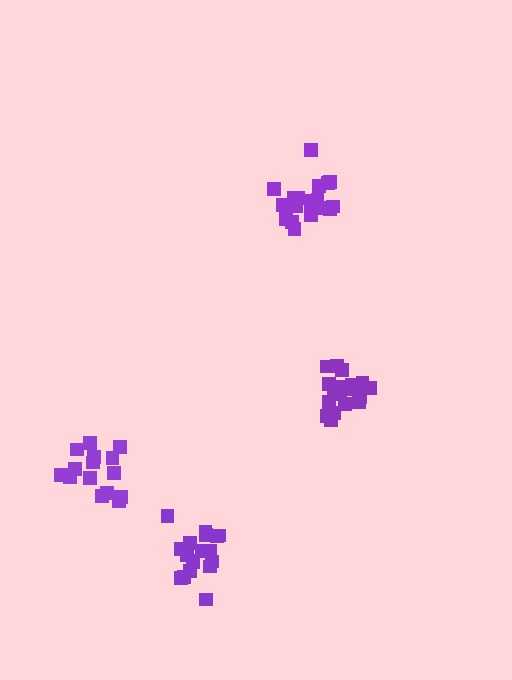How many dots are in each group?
Group 1: 19 dots, Group 2: 18 dots, Group 3: 18 dots, Group 4: 15 dots (70 total).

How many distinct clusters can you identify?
There are 4 distinct clusters.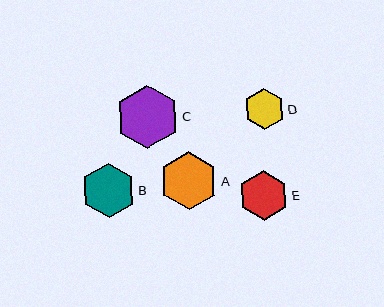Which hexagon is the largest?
Hexagon C is the largest with a size of approximately 63 pixels.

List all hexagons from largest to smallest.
From largest to smallest: C, A, B, E, D.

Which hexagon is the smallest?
Hexagon D is the smallest with a size of approximately 40 pixels.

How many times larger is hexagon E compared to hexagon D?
Hexagon E is approximately 1.2 times the size of hexagon D.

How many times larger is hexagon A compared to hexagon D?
Hexagon A is approximately 1.4 times the size of hexagon D.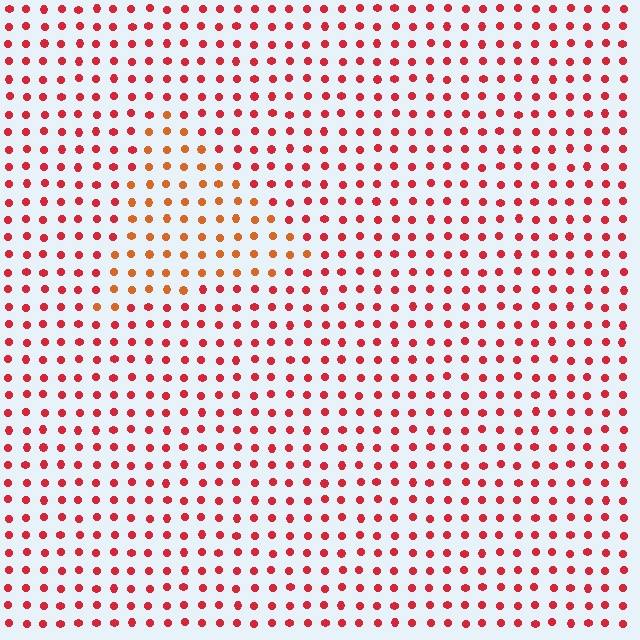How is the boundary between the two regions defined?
The boundary is defined purely by a slight shift in hue (about 30 degrees). Spacing, size, and orientation are identical on both sides.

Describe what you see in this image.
The image is filled with small red elements in a uniform arrangement. A triangle-shaped region is visible where the elements are tinted to a slightly different hue, forming a subtle color boundary.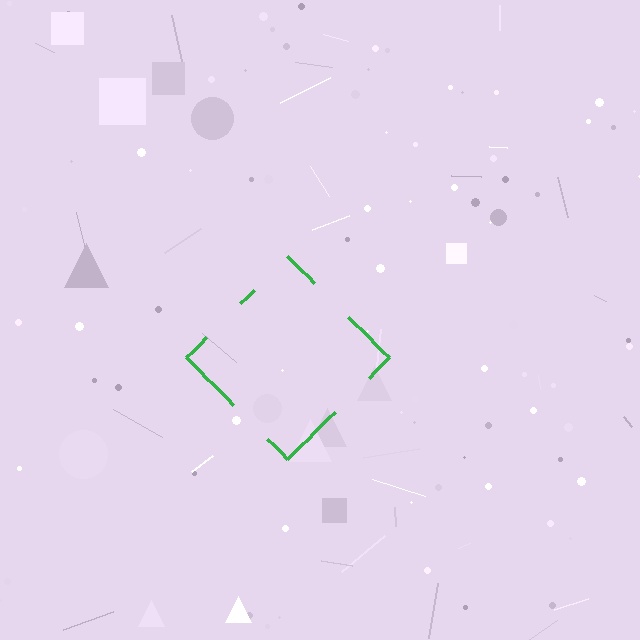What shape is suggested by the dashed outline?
The dashed outline suggests a diamond.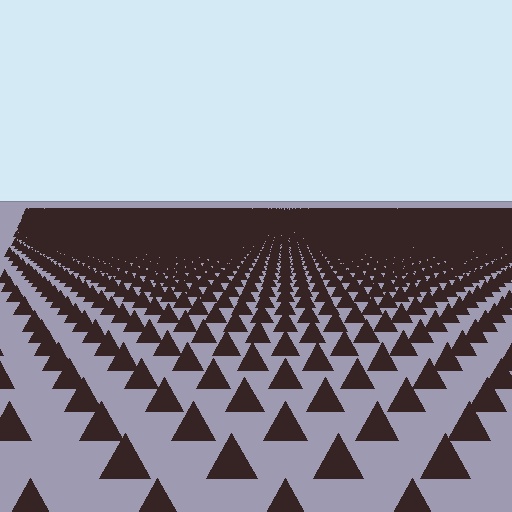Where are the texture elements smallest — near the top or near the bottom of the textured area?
Near the top.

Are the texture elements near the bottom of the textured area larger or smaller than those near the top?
Larger. Near the bottom, elements are closer to the viewer and appear at a bigger on-screen size.